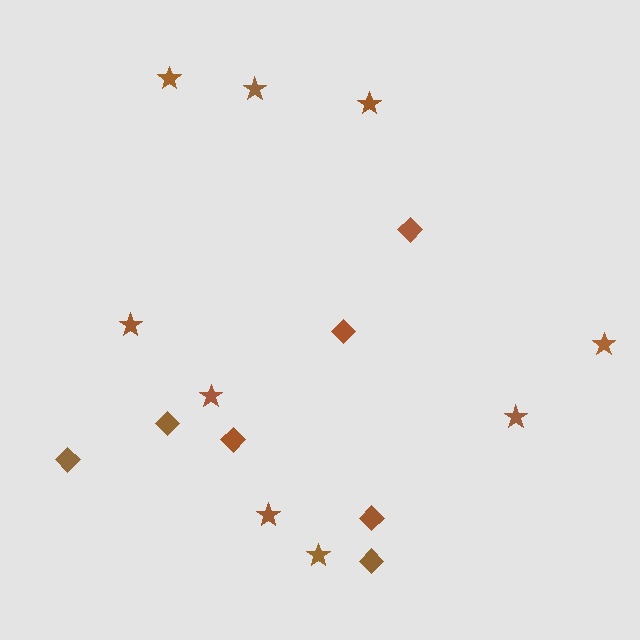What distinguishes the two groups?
There are 2 groups: one group of diamonds (7) and one group of stars (9).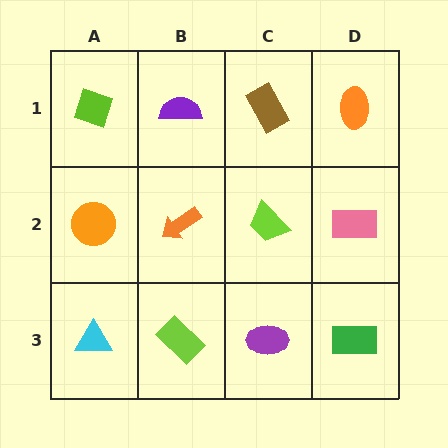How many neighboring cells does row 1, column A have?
2.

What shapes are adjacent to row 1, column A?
An orange circle (row 2, column A), a purple semicircle (row 1, column B).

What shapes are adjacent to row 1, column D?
A pink rectangle (row 2, column D), a brown rectangle (row 1, column C).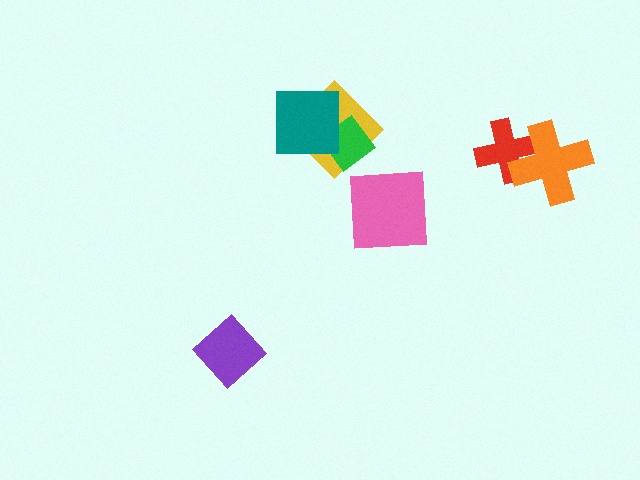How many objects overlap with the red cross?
1 object overlaps with the red cross.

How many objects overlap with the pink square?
0 objects overlap with the pink square.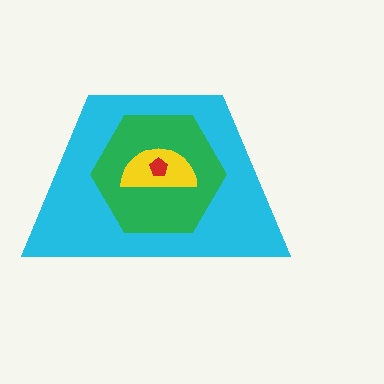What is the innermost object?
The red pentagon.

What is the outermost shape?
The cyan trapezoid.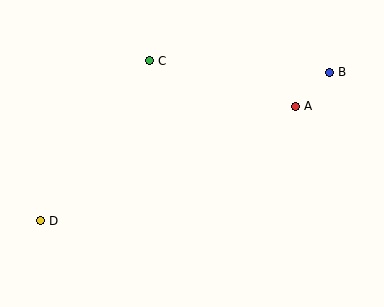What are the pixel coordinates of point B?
Point B is at (329, 72).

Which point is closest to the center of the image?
Point C at (149, 61) is closest to the center.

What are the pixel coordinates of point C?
Point C is at (149, 61).